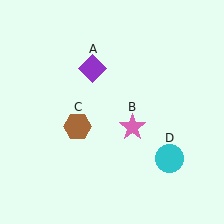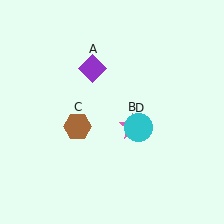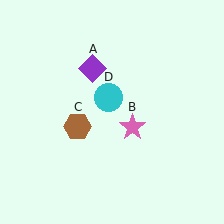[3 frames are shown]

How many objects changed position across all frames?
1 object changed position: cyan circle (object D).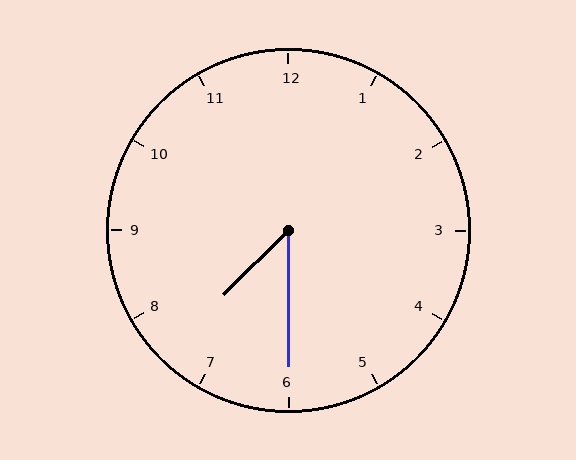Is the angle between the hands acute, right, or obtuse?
It is acute.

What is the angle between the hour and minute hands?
Approximately 45 degrees.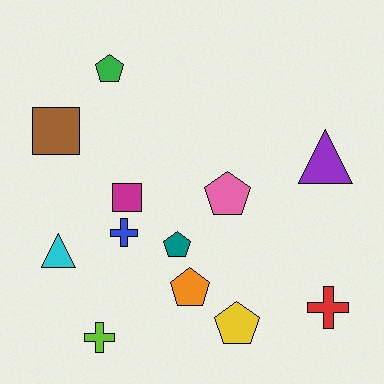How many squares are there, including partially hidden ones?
There are 2 squares.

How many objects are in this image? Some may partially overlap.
There are 12 objects.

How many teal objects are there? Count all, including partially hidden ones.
There is 1 teal object.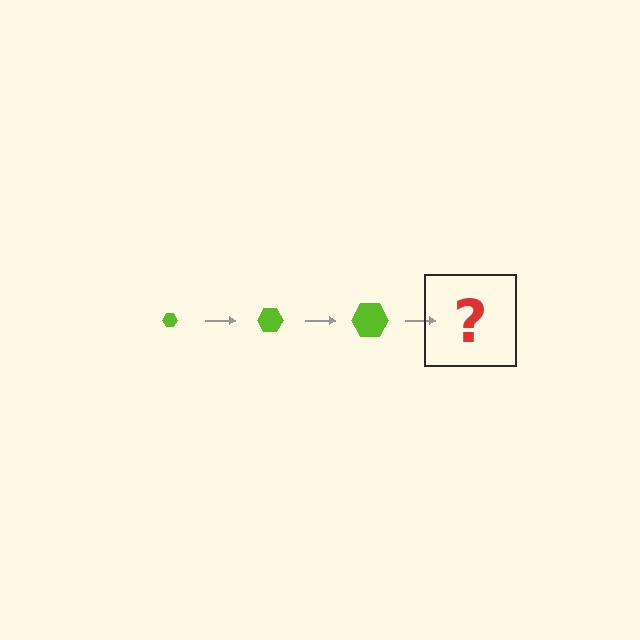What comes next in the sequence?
The next element should be a lime hexagon, larger than the previous one.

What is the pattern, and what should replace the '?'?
The pattern is that the hexagon gets progressively larger each step. The '?' should be a lime hexagon, larger than the previous one.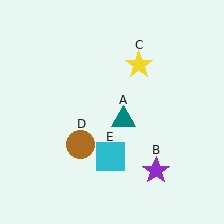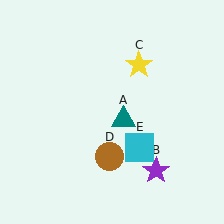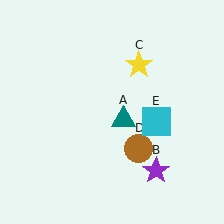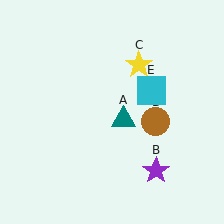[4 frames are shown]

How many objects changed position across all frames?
2 objects changed position: brown circle (object D), cyan square (object E).